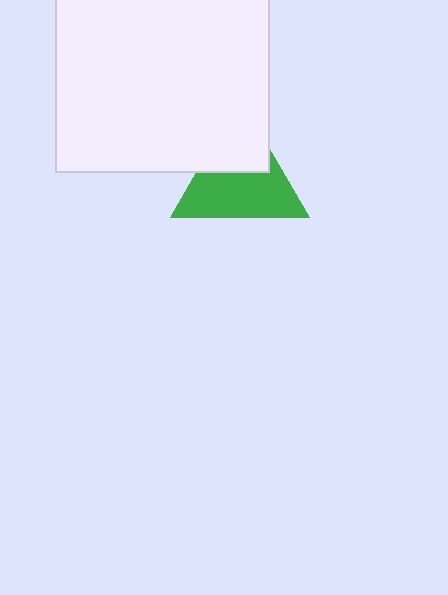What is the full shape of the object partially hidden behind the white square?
The partially hidden object is a green triangle.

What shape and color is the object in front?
The object in front is a white square.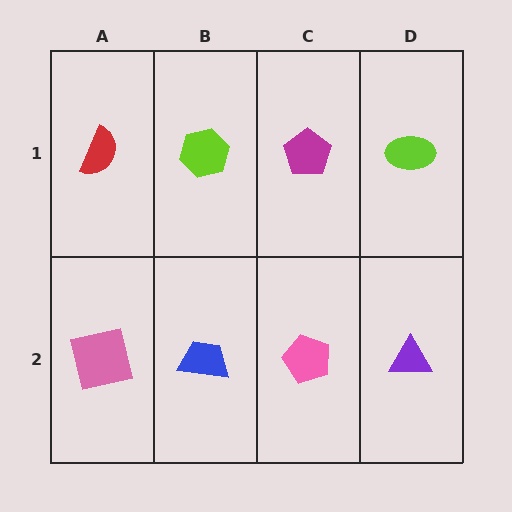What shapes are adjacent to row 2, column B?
A lime hexagon (row 1, column B), a pink square (row 2, column A), a pink pentagon (row 2, column C).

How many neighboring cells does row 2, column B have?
3.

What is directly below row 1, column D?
A purple triangle.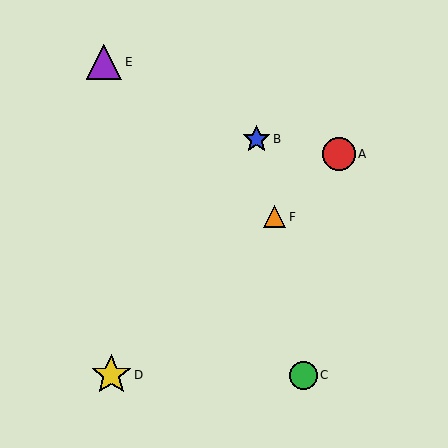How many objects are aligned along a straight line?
3 objects (A, D, F) are aligned along a straight line.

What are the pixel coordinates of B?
Object B is at (257, 139).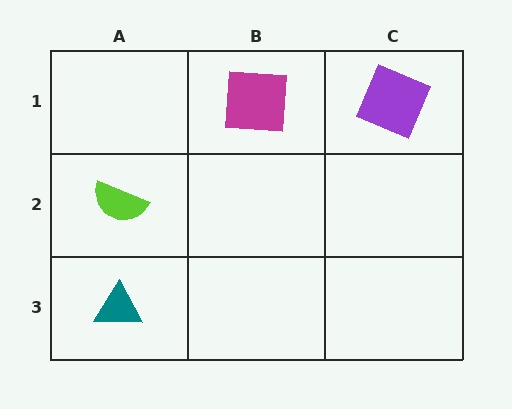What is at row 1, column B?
A magenta square.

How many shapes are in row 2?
1 shape.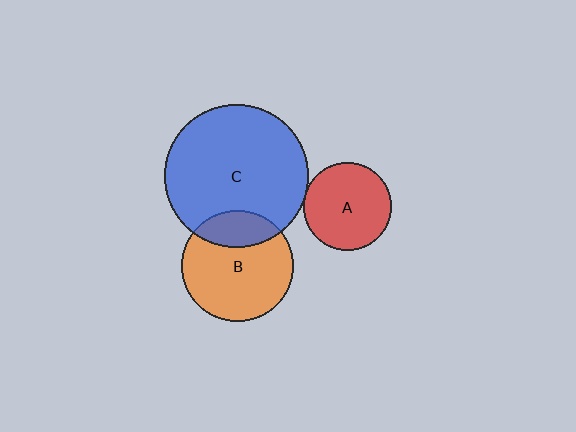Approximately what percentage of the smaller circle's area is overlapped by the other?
Approximately 25%.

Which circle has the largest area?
Circle C (blue).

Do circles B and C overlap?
Yes.